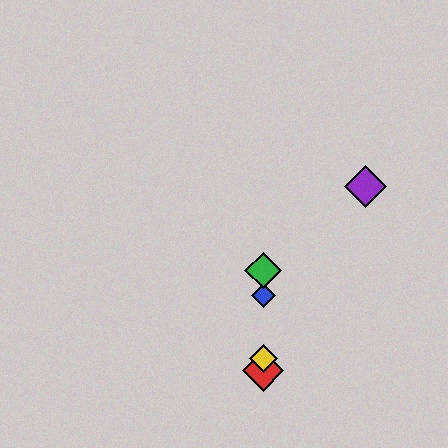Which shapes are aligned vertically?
The red diamond, the blue diamond, the green diamond, the yellow diamond are aligned vertically.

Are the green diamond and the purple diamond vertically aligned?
No, the green diamond is at x≈263 and the purple diamond is at x≈365.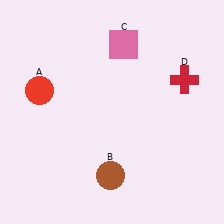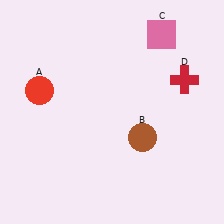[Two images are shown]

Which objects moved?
The objects that moved are: the brown circle (B), the pink square (C).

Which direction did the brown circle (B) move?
The brown circle (B) moved up.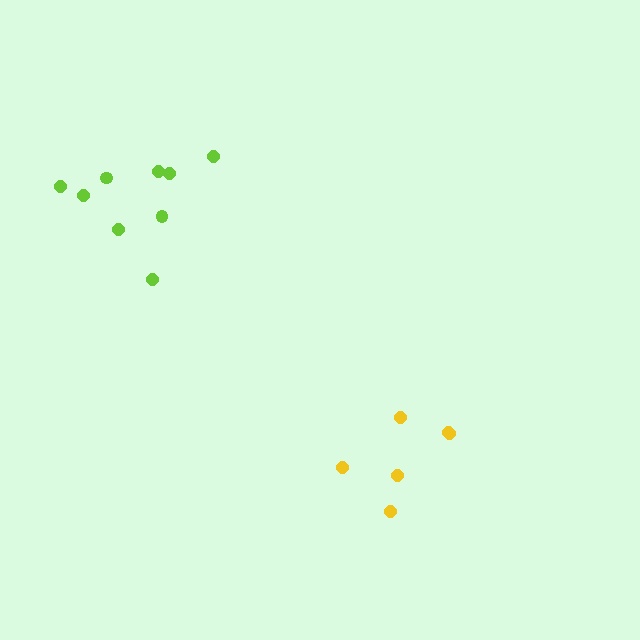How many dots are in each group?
Group 1: 6 dots, Group 2: 9 dots (15 total).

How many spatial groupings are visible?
There are 2 spatial groupings.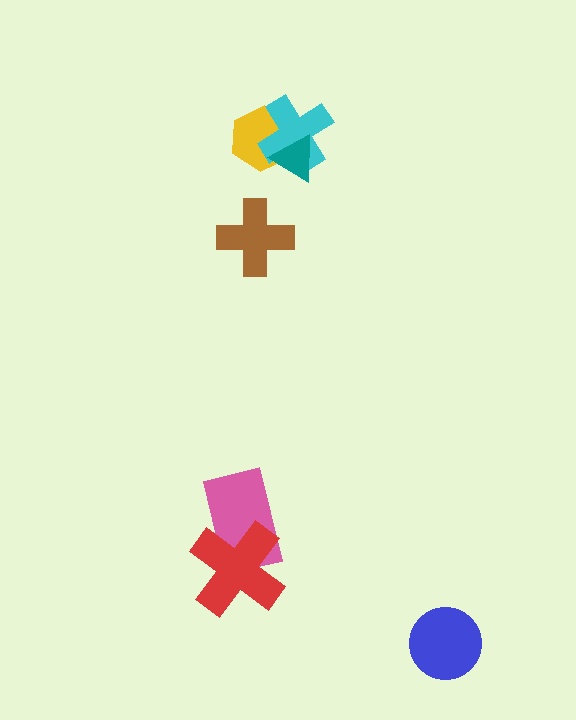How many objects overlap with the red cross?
1 object overlaps with the red cross.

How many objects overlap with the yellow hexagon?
2 objects overlap with the yellow hexagon.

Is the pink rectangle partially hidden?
Yes, it is partially covered by another shape.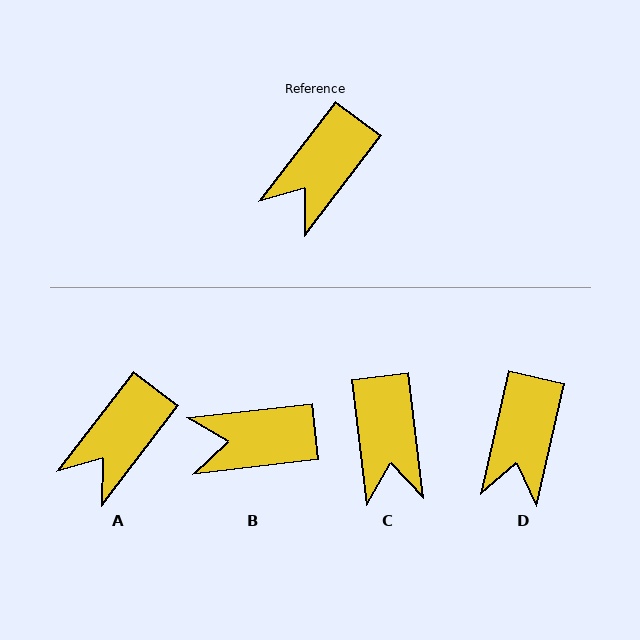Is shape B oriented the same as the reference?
No, it is off by about 46 degrees.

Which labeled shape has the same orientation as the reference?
A.